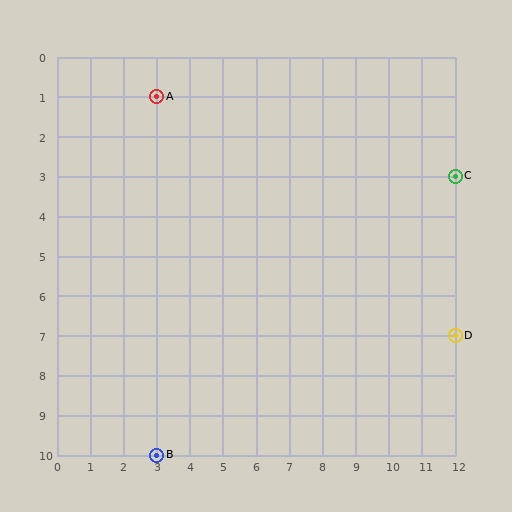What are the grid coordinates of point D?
Point D is at grid coordinates (12, 7).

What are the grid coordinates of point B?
Point B is at grid coordinates (3, 10).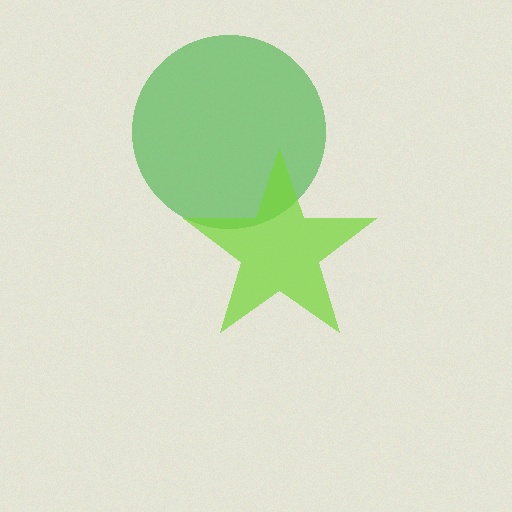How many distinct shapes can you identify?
There are 2 distinct shapes: a green circle, a lime star.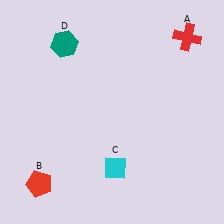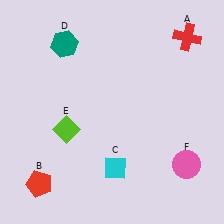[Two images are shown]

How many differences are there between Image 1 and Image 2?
There are 2 differences between the two images.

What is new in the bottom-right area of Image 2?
A pink circle (F) was added in the bottom-right area of Image 2.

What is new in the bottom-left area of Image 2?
A lime diamond (E) was added in the bottom-left area of Image 2.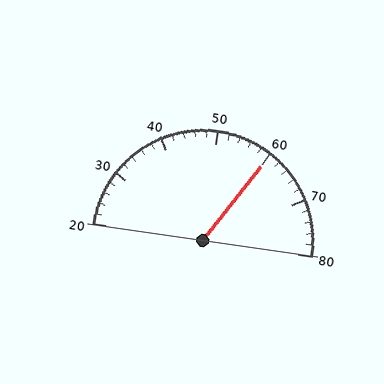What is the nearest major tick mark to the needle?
The nearest major tick mark is 60.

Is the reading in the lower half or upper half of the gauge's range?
The reading is in the upper half of the range (20 to 80).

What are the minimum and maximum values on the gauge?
The gauge ranges from 20 to 80.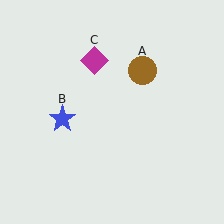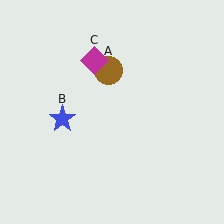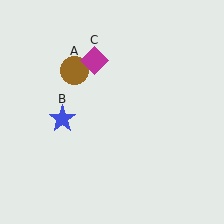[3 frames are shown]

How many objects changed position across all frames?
1 object changed position: brown circle (object A).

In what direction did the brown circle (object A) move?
The brown circle (object A) moved left.